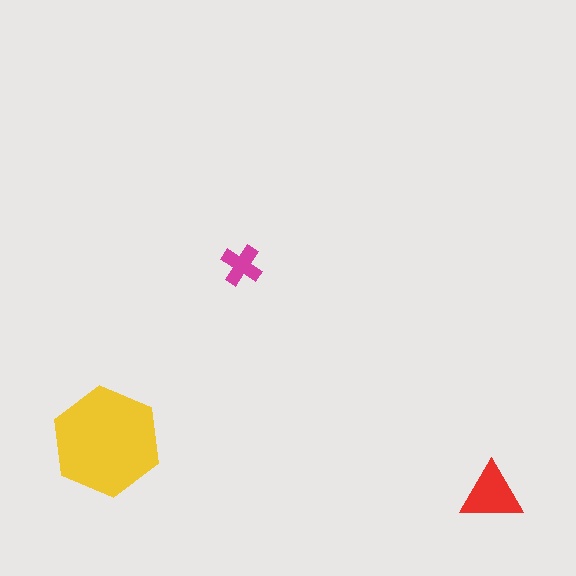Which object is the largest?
The yellow hexagon.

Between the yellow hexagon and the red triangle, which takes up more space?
The yellow hexagon.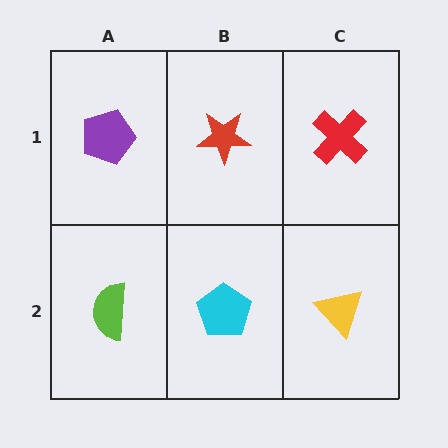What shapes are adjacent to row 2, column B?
A red star (row 1, column B), a lime semicircle (row 2, column A), a yellow triangle (row 2, column C).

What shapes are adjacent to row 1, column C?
A yellow triangle (row 2, column C), a red star (row 1, column B).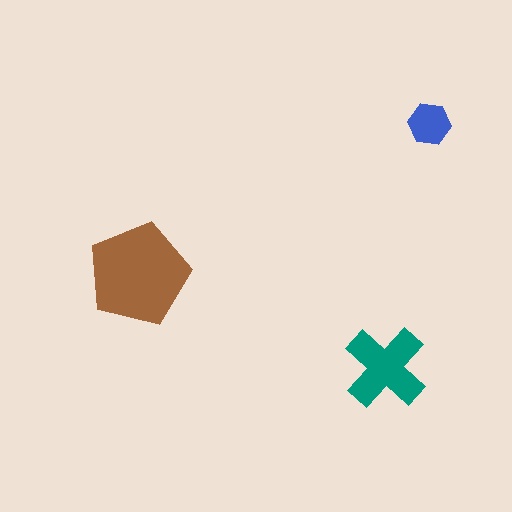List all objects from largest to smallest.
The brown pentagon, the teal cross, the blue hexagon.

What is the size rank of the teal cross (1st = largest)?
2nd.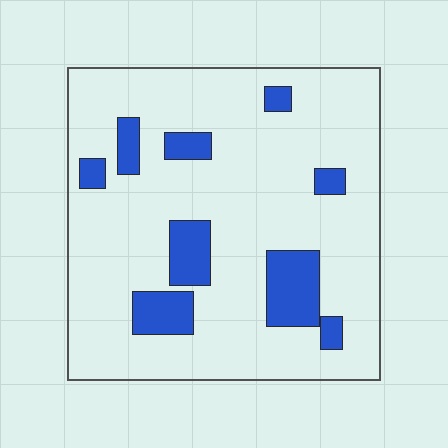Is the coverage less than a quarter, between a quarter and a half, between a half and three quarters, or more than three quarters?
Less than a quarter.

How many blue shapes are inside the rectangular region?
9.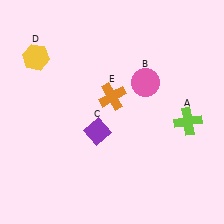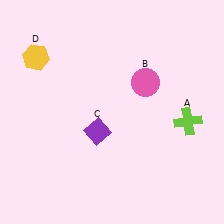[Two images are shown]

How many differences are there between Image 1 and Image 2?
There is 1 difference between the two images.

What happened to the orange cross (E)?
The orange cross (E) was removed in Image 2. It was in the top-right area of Image 1.